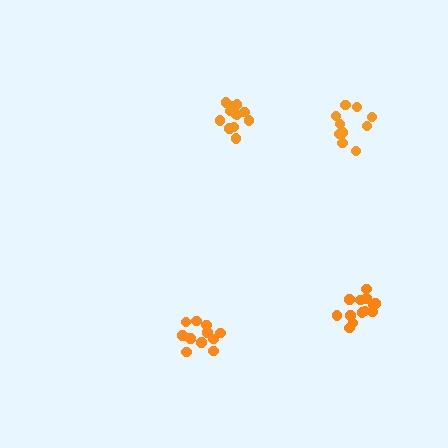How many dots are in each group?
Group 1: 10 dots, Group 2: 13 dots, Group 3: 13 dots, Group 4: 11 dots (47 total).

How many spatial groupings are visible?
There are 4 spatial groupings.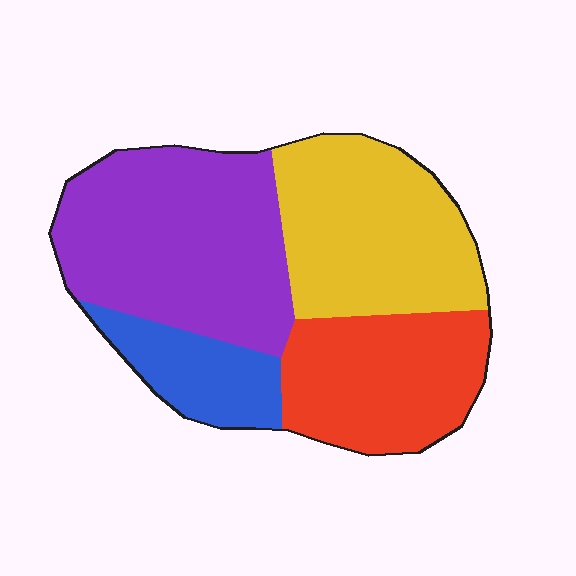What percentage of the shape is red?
Red covers about 25% of the shape.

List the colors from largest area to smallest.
From largest to smallest: purple, yellow, red, blue.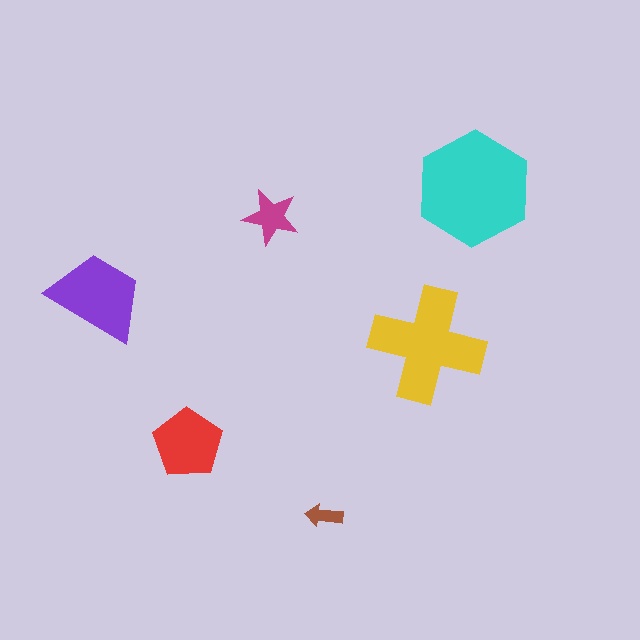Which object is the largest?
The cyan hexagon.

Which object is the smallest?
The brown arrow.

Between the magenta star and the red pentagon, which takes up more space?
The red pentagon.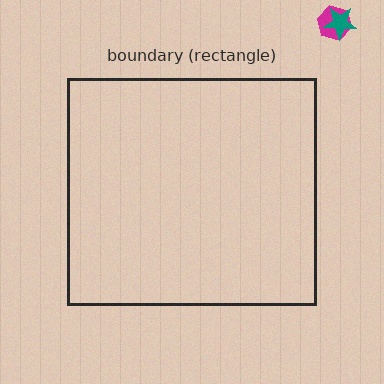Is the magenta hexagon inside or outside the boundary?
Outside.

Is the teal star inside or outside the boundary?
Outside.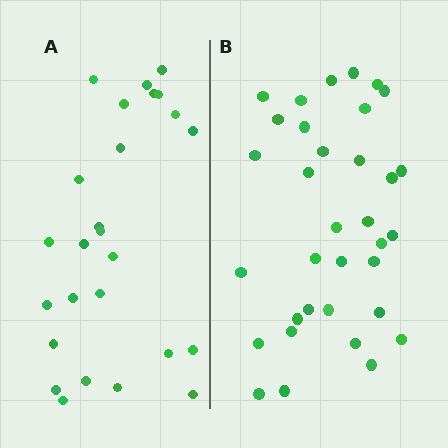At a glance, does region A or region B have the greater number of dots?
Region B (the right region) has more dots.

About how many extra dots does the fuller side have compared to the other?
Region B has roughly 8 or so more dots than region A.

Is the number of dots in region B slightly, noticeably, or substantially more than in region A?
Region B has noticeably more, but not dramatically so. The ratio is roughly 1.3 to 1.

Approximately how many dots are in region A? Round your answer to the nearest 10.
About 30 dots. (The exact count is 26, which rounds to 30.)